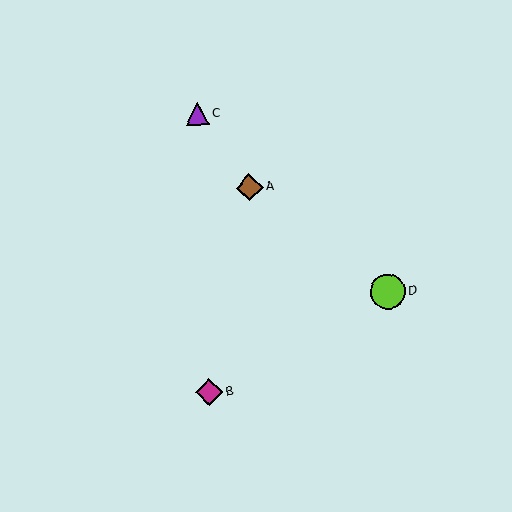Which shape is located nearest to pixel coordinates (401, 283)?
The lime circle (labeled D) at (388, 292) is nearest to that location.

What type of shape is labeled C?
Shape C is a purple triangle.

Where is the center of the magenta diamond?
The center of the magenta diamond is at (209, 392).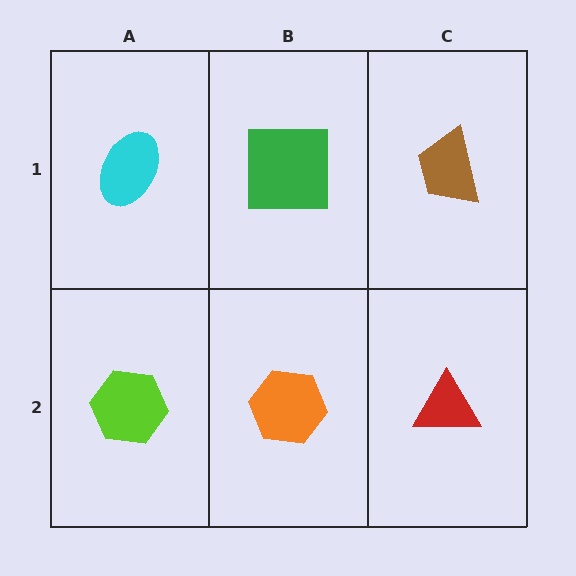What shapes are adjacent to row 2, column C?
A brown trapezoid (row 1, column C), an orange hexagon (row 2, column B).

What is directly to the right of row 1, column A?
A green square.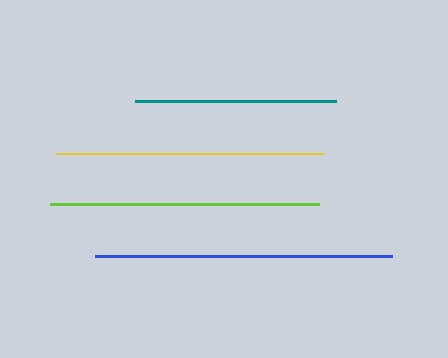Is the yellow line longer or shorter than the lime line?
The lime line is longer than the yellow line.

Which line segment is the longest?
The blue line is the longest at approximately 297 pixels.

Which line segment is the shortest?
The teal line is the shortest at approximately 201 pixels.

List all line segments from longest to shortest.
From longest to shortest: blue, lime, yellow, teal.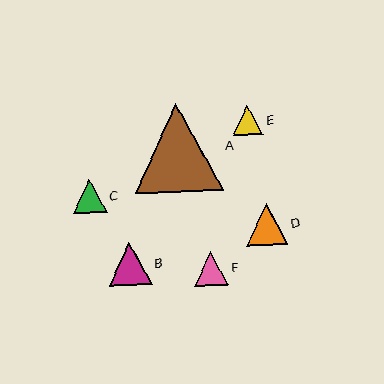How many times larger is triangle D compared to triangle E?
Triangle D is approximately 1.4 times the size of triangle E.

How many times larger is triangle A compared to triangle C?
Triangle A is approximately 2.6 times the size of triangle C.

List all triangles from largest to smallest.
From largest to smallest: A, B, D, F, C, E.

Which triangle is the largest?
Triangle A is the largest with a size of approximately 88 pixels.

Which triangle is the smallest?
Triangle E is the smallest with a size of approximately 30 pixels.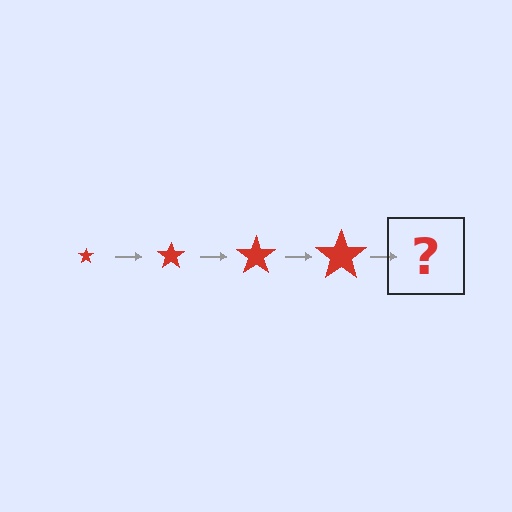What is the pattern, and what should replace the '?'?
The pattern is that the star gets progressively larger each step. The '?' should be a red star, larger than the previous one.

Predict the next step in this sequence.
The next step is a red star, larger than the previous one.